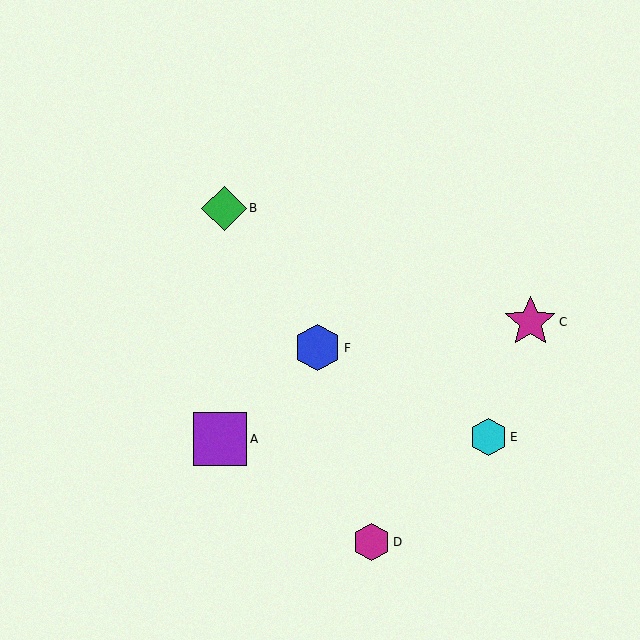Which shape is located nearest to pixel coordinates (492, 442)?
The cyan hexagon (labeled E) at (489, 437) is nearest to that location.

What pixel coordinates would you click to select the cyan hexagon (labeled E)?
Click at (489, 437) to select the cyan hexagon E.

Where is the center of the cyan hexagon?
The center of the cyan hexagon is at (489, 437).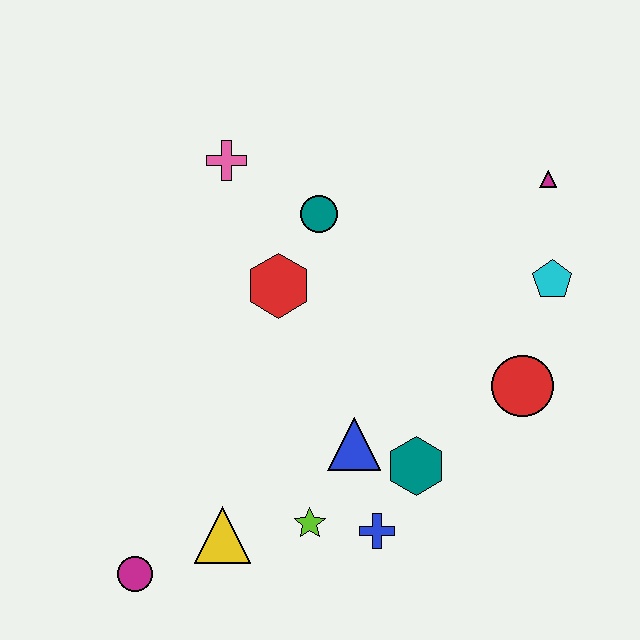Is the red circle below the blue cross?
No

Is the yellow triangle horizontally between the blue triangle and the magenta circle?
Yes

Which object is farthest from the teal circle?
The magenta circle is farthest from the teal circle.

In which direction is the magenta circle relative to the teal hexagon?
The magenta circle is to the left of the teal hexagon.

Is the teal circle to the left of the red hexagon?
No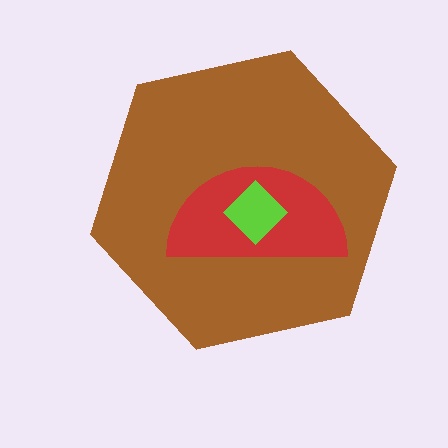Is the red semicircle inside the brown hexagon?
Yes.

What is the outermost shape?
The brown hexagon.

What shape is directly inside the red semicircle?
The lime diamond.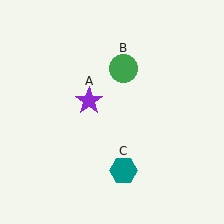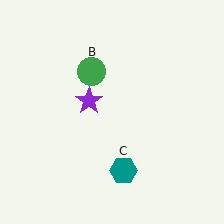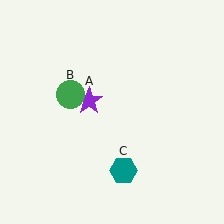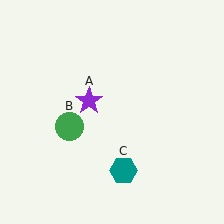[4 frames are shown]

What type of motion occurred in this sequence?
The green circle (object B) rotated counterclockwise around the center of the scene.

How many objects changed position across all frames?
1 object changed position: green circle (object B).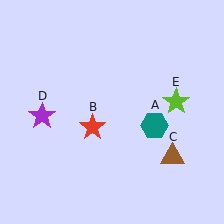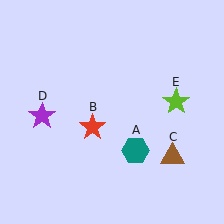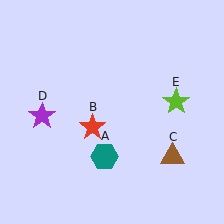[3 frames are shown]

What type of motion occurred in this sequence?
The teal hexagon (object A) rotated clockwise around the center of the scene.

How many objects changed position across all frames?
1 object changed position: teal hexagon (object A).